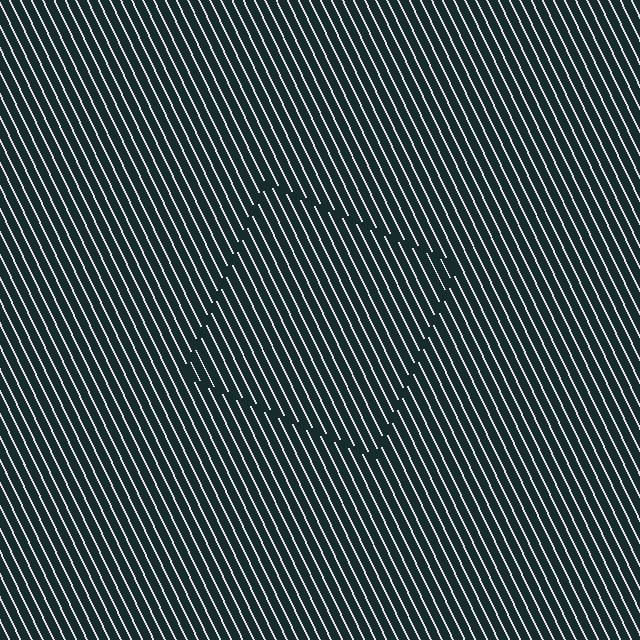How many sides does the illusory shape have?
4 sides — the line-ends trace a square.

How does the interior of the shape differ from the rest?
The interior of the shape contains the same grating, shifted by half a period — the contour is defined by the phase discontinuity where line-ends from the inner and outer gratings abut.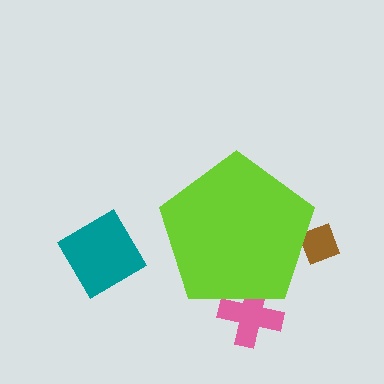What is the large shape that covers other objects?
A lime pentagon.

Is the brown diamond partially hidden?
Yes, the brown diamond is partially hidden behind the lime pentagon.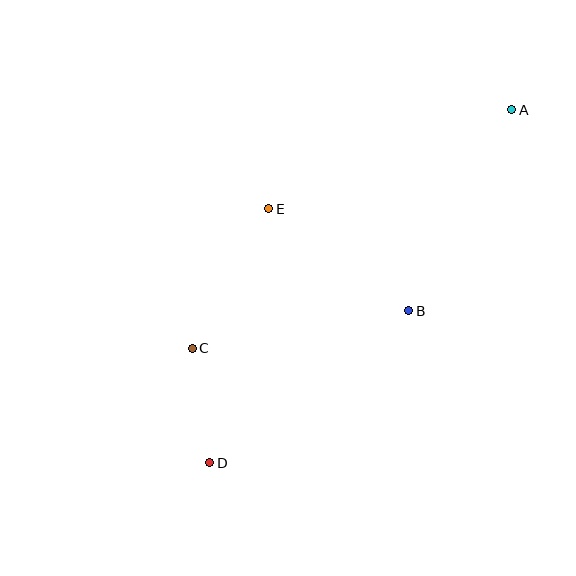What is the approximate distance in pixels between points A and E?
The distance between A and E is approximately 262 pixels.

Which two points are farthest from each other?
Points A and D are farthest from each other.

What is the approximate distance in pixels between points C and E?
The distance between C and E is approximately 159 pixels.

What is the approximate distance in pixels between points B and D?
The distance between B and D is approximately 250 pixels.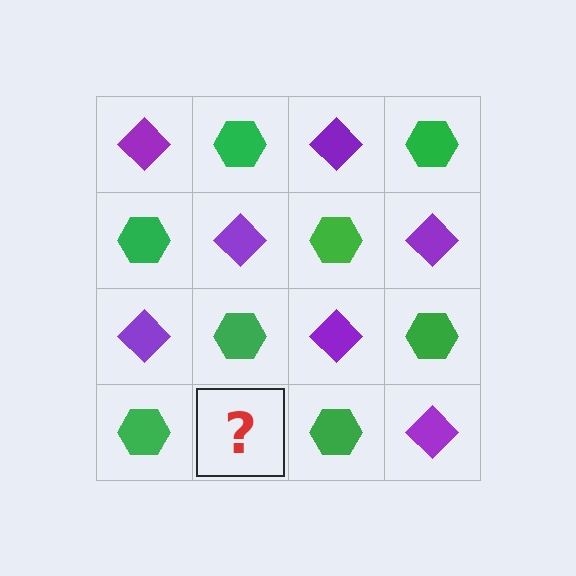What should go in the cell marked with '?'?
The missing cell should contain a purple diamond.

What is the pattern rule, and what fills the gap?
The rule is that it alternates purple diamond and green hexagon in a checkerboard pattern. The gap should be filled with a purple diamond.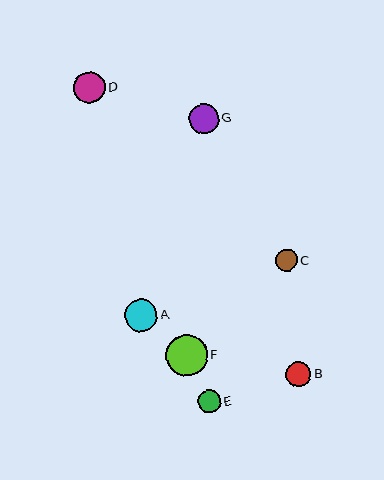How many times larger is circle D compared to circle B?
Circle D is approximately 1.3 times the size of circle B.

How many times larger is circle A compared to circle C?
Circle A is approximately 1.5 times the size of circle C.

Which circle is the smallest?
Circle C is the smallest with a size of approximately 22 pixels.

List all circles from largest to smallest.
From largest to smallest: F, A, D, G, B, E, C.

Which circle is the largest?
Circle F is the largest with a size of approximately 41 pixels.